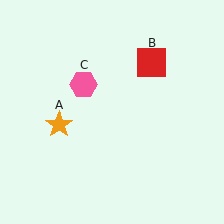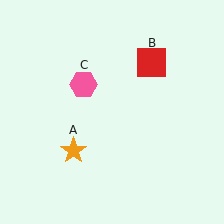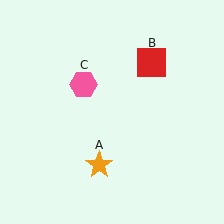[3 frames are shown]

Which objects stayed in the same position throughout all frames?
Red square (object B) and pink hexagon (object C) remained stationary.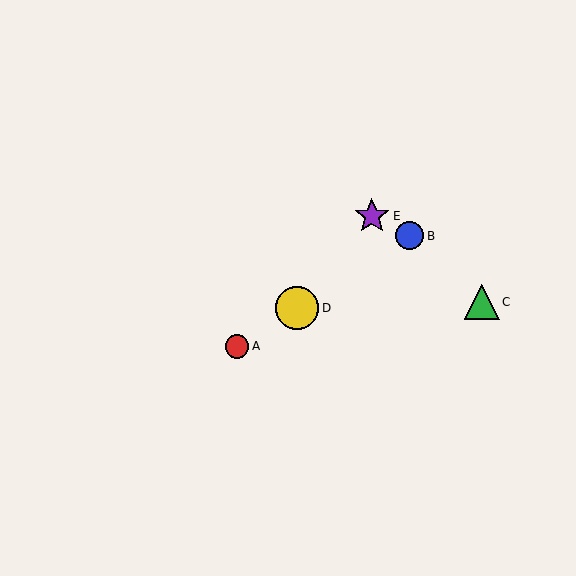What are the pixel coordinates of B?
Object B is at (410, 236).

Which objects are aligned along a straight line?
Objects A, B, D are aligned along a straight line.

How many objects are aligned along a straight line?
3 objects (A, B, D) are aligned along a straight line.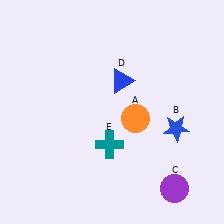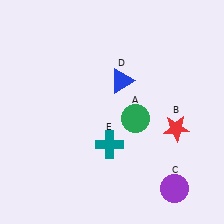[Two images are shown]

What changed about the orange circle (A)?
In Image 1, A is orange. In Image 2, it changed to green.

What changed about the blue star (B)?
In Image 1, B is blue. In Image 2, it changed to red.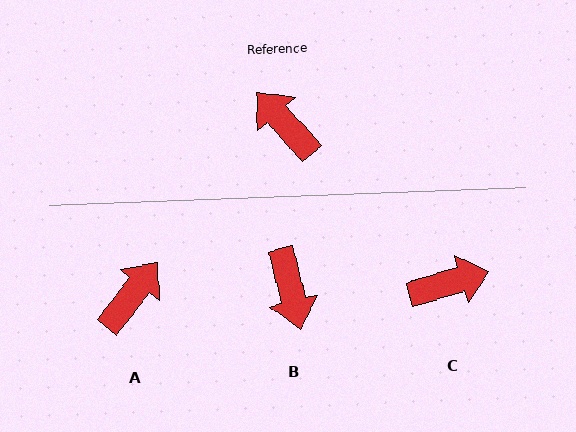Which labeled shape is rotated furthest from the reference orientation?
B, about 152 degrees away.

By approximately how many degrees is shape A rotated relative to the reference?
Approximately 80 degrees clockwise.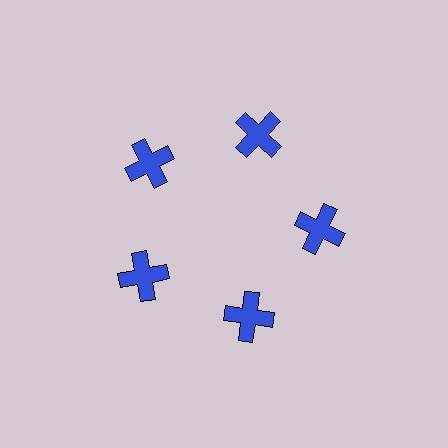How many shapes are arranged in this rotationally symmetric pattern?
There are 5 shapes, arranged in 5 groups of 1.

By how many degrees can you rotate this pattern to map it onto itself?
The pattern maps onto itself every 72 degrees of rotation.